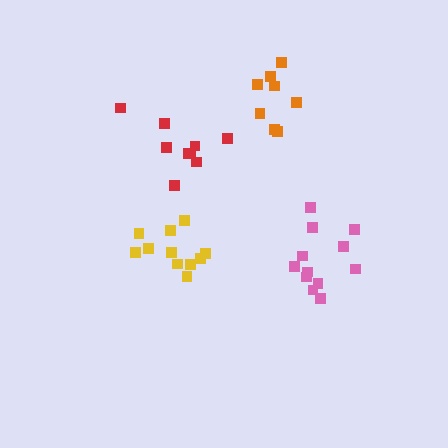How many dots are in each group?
Group 1: 11 dots, Group 2: 12 dots, Group 3: 8 dots, Group 4: 9 dots (40 total).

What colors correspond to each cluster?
The clusters are colored: yellow, pink, orange, red.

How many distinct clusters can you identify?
There are 4 distinct clusters.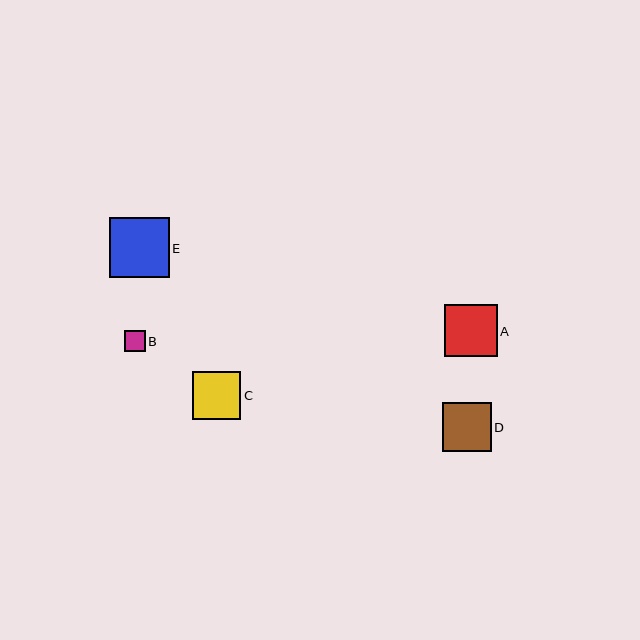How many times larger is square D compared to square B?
Square D is approximately 2.3 times the size of square B.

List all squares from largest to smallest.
From largest to smallest: E, A, D, C, B.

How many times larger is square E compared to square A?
Square E is approximately 1.1 times the size of square A.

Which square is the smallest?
Square B is the smallest with a size of approximately 21 pixels.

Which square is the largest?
Square E is the largest with a size of approximately 60 pixels.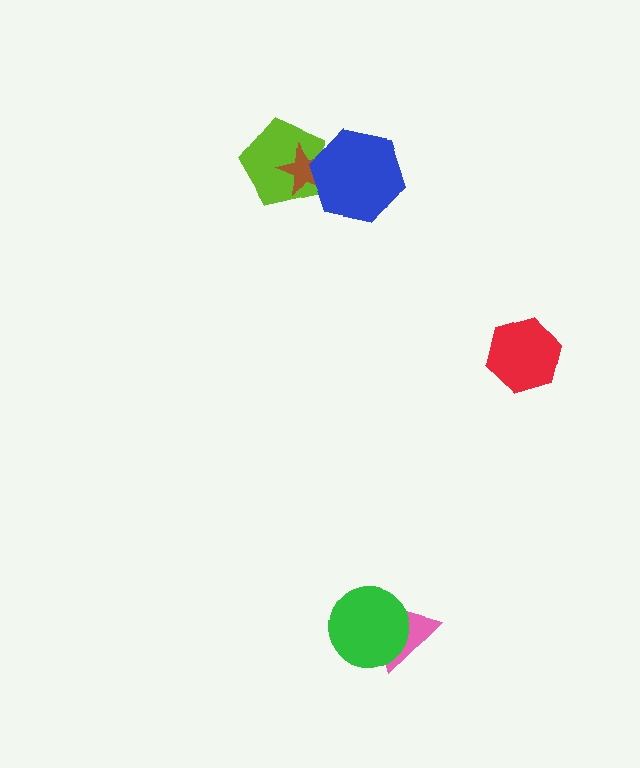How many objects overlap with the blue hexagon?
2 objects overlap with the blue hexagon.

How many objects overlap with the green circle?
1 object overlaps with the green circle.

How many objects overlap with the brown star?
2 objects overlap with the brown star.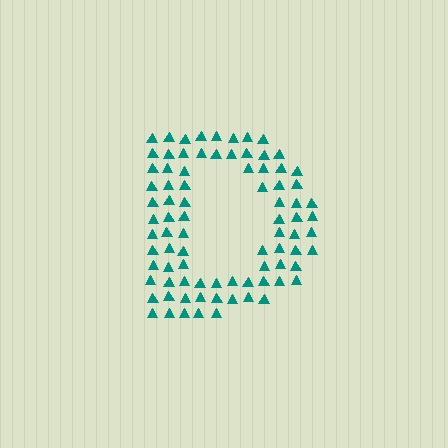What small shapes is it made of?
It is made of small triangles.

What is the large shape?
The large shape is the letter D.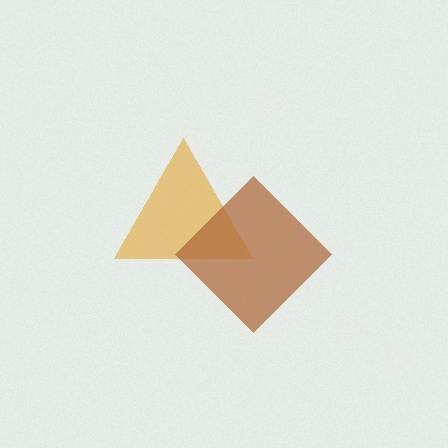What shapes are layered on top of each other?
The layered shapes are: an orange triangle, a brown diamond.